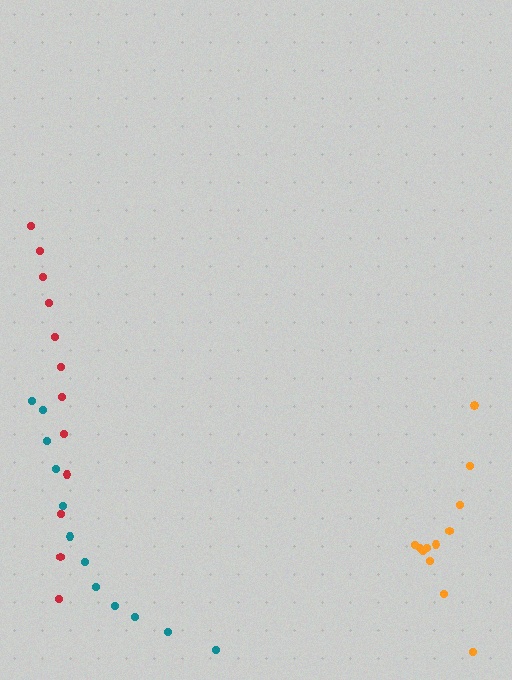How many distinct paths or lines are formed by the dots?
There are 3 distinct paths.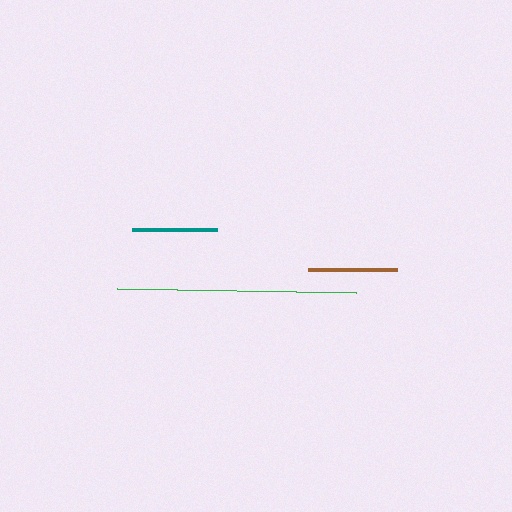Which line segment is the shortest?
The teal line is the shortest at approximately 85 pixels.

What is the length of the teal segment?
The teal segment is approximately 85 pixels long.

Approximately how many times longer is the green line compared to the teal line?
The green line is approximately 2.8 times the length of the teal line.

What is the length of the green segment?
The green segment is approximately 239 pixels long.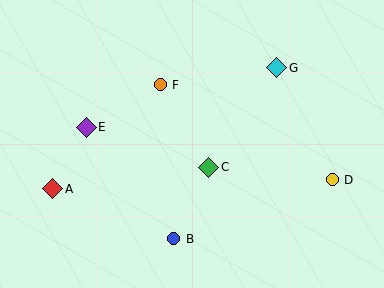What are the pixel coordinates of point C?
Point C is at (209, 167).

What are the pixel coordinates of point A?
Point A is at (53, 189).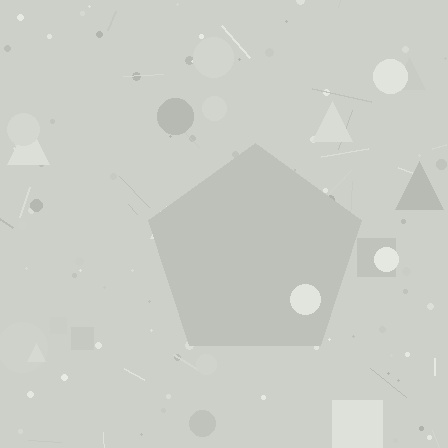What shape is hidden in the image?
A pentagon is hidden in the image.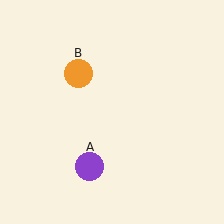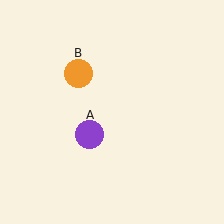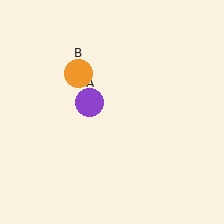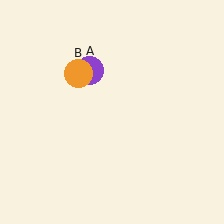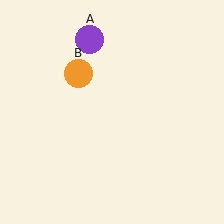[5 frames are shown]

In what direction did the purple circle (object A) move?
The purple circle (object A) moved up.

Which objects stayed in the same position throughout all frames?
Orange circle (object B) remained stationary.